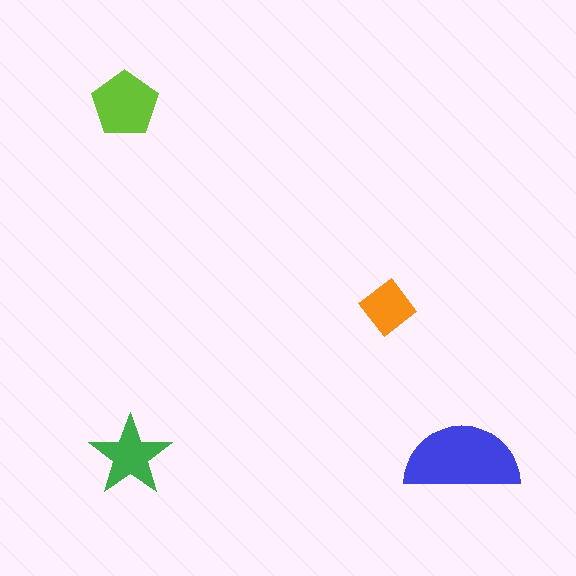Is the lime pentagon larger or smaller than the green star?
Larger.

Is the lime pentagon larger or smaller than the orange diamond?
Larger.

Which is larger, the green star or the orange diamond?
The green star.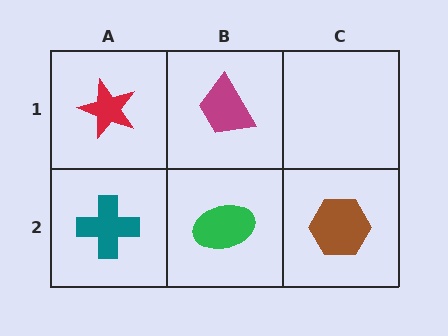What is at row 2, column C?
A brown hexagon.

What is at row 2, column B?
A green ellipse.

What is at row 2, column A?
A teal cross.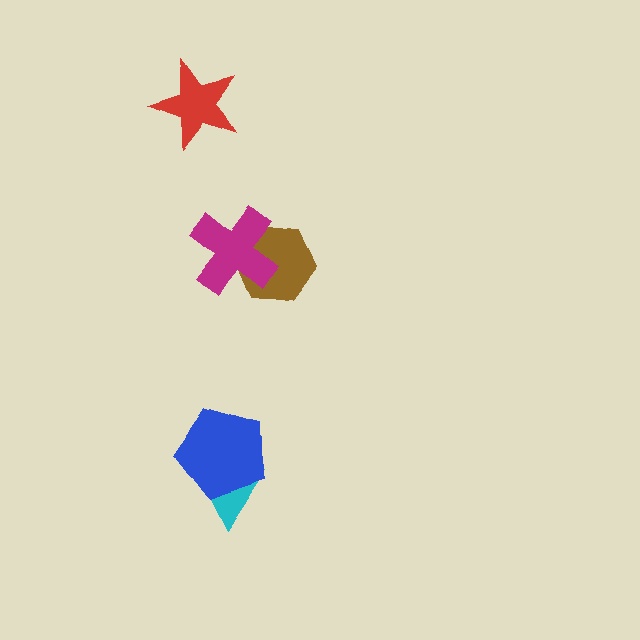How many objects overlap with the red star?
0 objects overlap with the red star.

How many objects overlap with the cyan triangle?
1 object overlaps with the cyan triangle.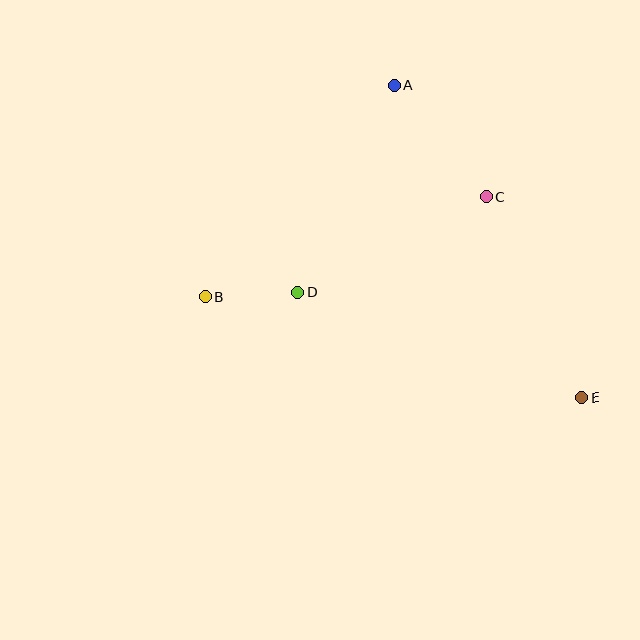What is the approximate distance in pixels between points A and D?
The distance between A and D is approximately 229 pixels.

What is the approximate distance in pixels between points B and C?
The distance between B and C is approximately 299 pixels.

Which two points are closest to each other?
Points B and D are closest to each other.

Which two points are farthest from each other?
Points B and E are farthest from each other.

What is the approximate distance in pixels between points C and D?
The distance between C and D is approximately 212 pixels.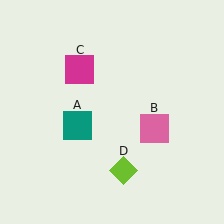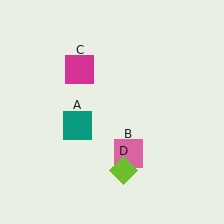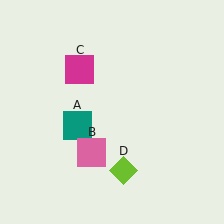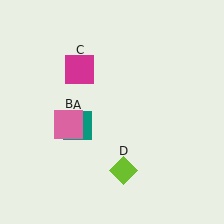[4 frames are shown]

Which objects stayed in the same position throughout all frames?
Teal square (object A) and magenta square (object C) and lime diamond (object D) remained stationary.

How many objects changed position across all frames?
1 object changed position: pink square (object B).